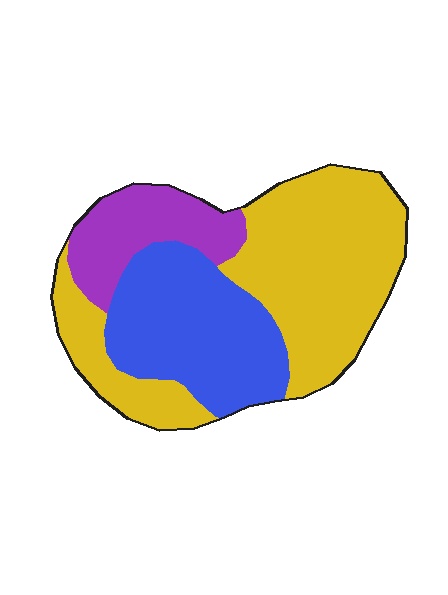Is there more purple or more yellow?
Yellow.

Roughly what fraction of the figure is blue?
Blue takes up about one third (1/3) of the figure.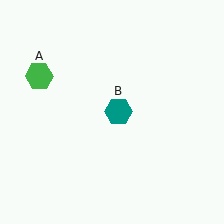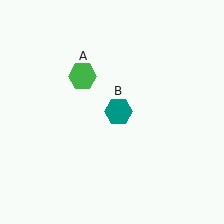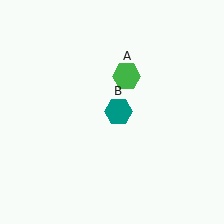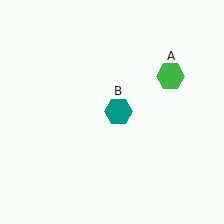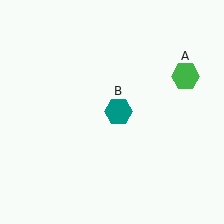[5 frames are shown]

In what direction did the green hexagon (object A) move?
The green hexagon (object A) moved right.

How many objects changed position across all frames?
1 object changed position: green hexagon (object A).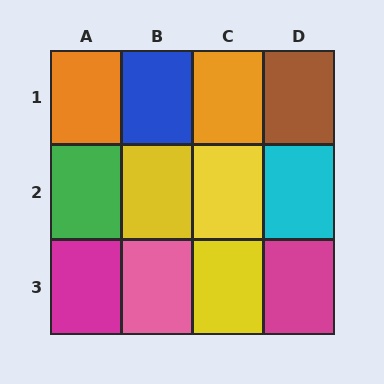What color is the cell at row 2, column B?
Yellow.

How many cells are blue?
1 cell is blue.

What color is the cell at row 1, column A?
Orange.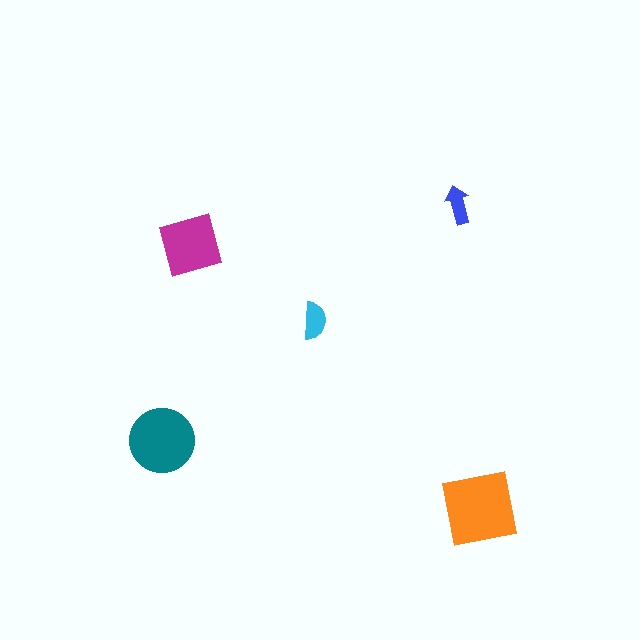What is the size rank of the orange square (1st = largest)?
1st.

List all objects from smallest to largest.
The blue arrow, the cyan semicircle, the magenta square, the teal circle, the orange square.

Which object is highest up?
The blue arrow is topmost.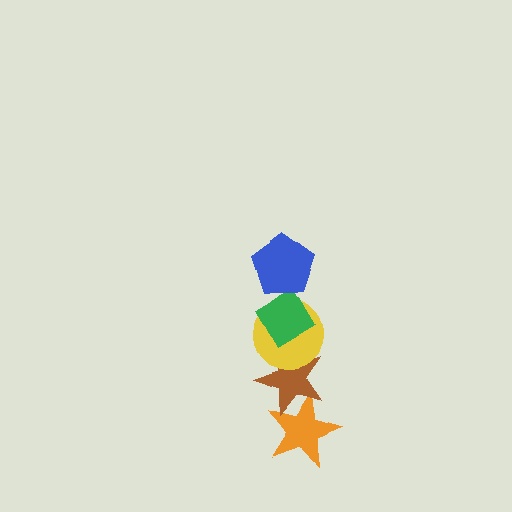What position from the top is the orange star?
The orange star is 5th from the top.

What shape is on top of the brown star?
The yellow circle is on top of the brown star.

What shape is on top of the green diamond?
The blue pentagon is on top of the green diamond.